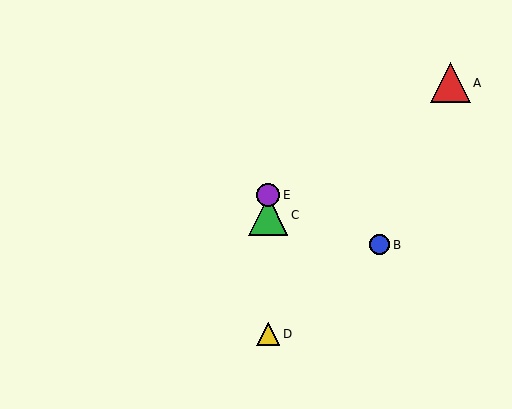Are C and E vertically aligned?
Yes, both are at x≈268.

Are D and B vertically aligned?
No, D is at x≈268 and B is at x≈380.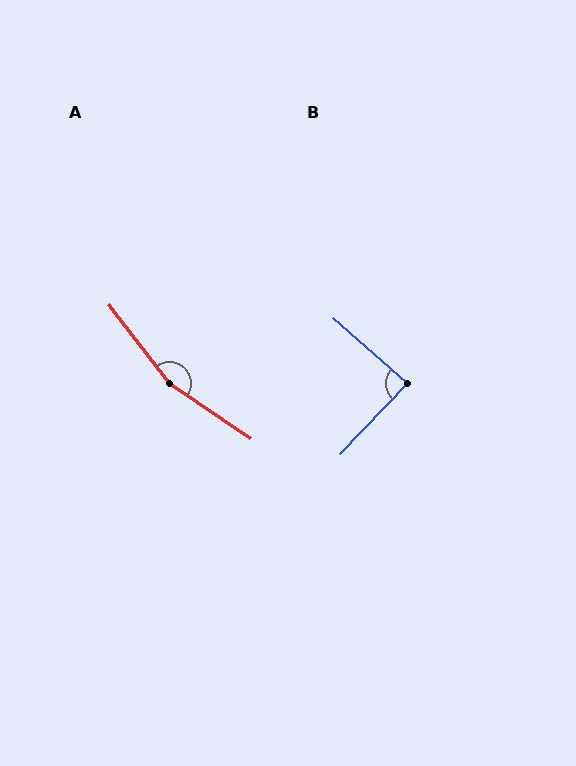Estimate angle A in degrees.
Approximately 162 degrees.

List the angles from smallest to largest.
B (88°), A (162°).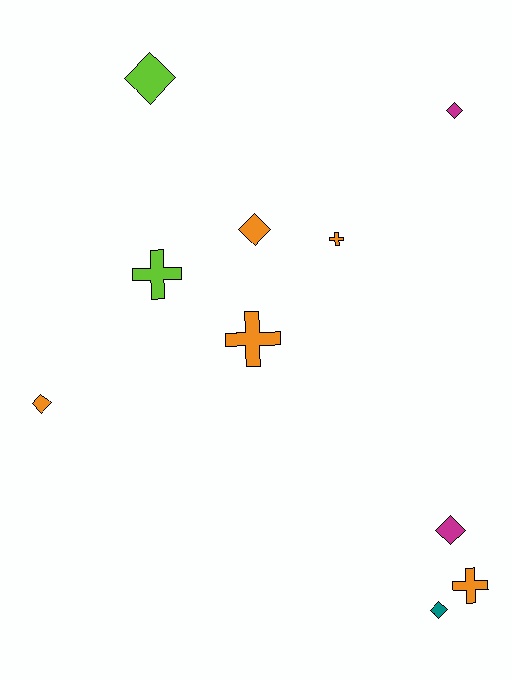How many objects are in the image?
There are 10 objects.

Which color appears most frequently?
Orange, with 5 objects.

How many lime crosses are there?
There is 1 lime cross.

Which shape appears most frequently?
Diamond, with 6 objects.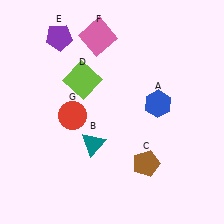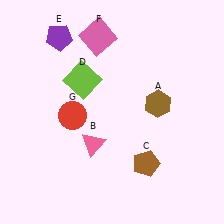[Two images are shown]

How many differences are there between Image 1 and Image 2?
There are 2 differences between the two images.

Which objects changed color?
A changed from blue to brown. B changed from teal to pink.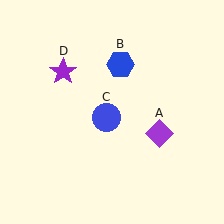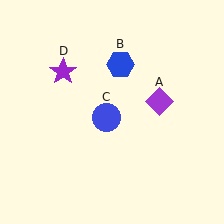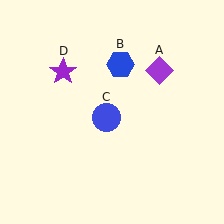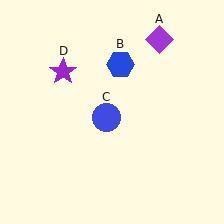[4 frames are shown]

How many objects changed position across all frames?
1 object changed position: purple diamond (object A).